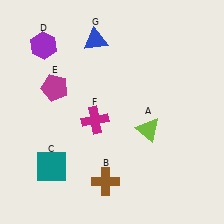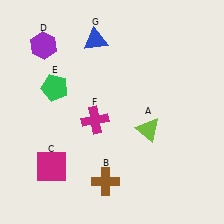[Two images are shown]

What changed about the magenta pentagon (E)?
In Image 1, E is magenta. In Image 2, it changed to green.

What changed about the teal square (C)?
In Image 1, C is teal. In Image 2, it changed to magenta.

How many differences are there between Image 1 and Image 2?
There are 2 differences between the two images.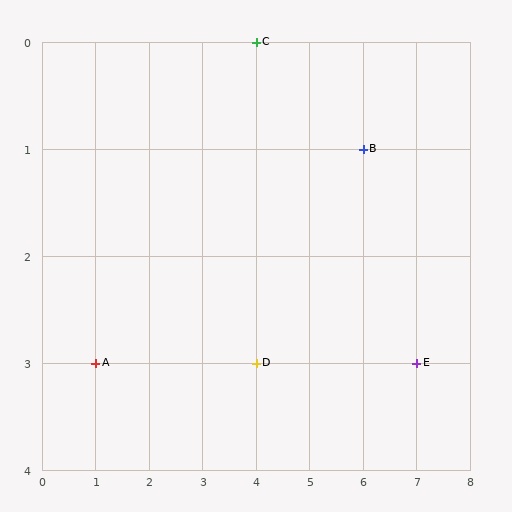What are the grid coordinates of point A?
Point A is at grid coordinates (1, 3).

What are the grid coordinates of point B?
Point B is at grid coordinates (6, 1).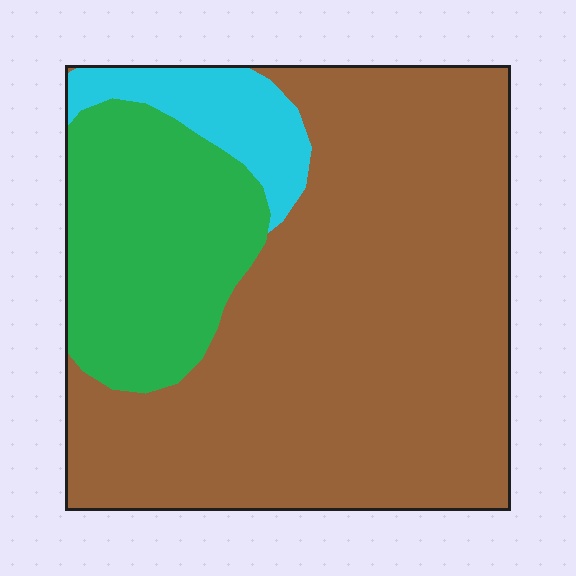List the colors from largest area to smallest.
From largest to smallest: brown, green, cyan.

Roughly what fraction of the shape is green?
Green takes up about one quarter (1/4) of the shape.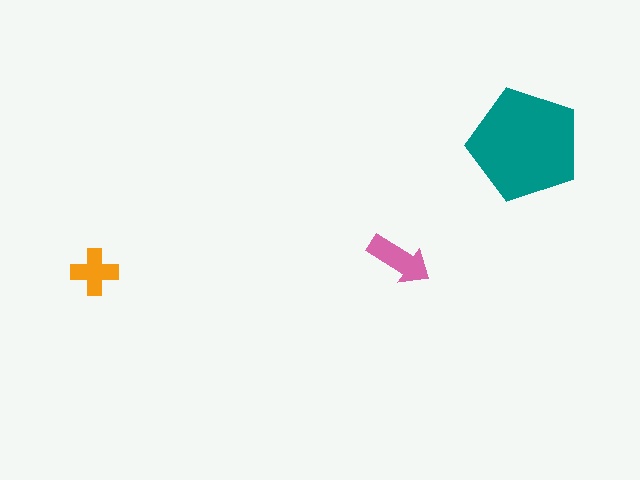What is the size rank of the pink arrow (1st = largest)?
2nd.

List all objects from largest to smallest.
The teal pentagon, the pink arrow, the orange cross.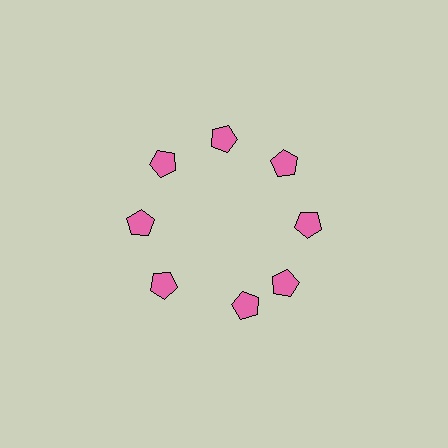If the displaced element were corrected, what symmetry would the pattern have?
It would have 8-fold rotational symmetry — the pattern would map onto itself every 45 degrees.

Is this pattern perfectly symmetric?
No. The 8 pink pentagons are arranged in a ring, but one element near the 6 o'clock position is rotated out of alignment along the ring, breaking the 8-fold rotational symmetry.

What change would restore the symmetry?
The symmetry would be restored by rotating it back into even spacing with its neighbors so that all 8 pentagons sit at equal angles and equal distance from the center.